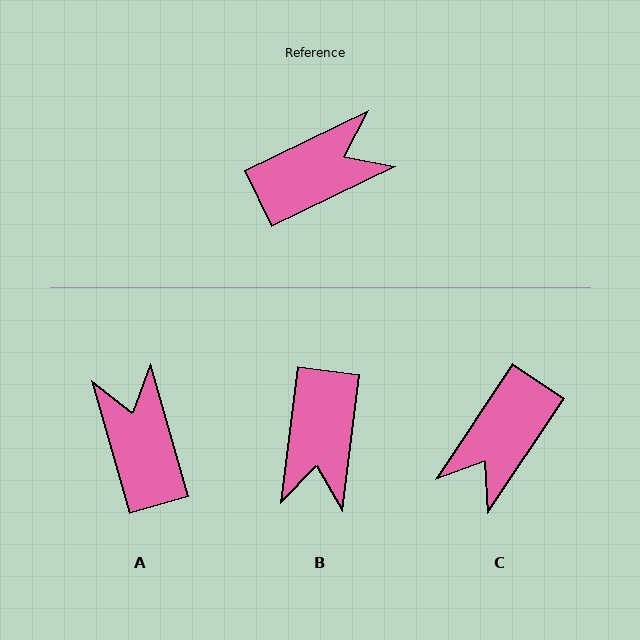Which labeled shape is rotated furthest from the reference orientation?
C, about 149 degrees away.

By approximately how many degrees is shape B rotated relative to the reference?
Approximately 123 degrees clockwise.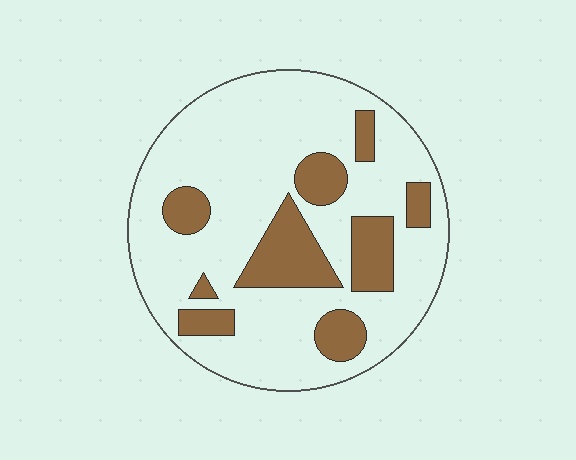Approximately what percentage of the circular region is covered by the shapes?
Approximately 25%.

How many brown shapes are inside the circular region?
9.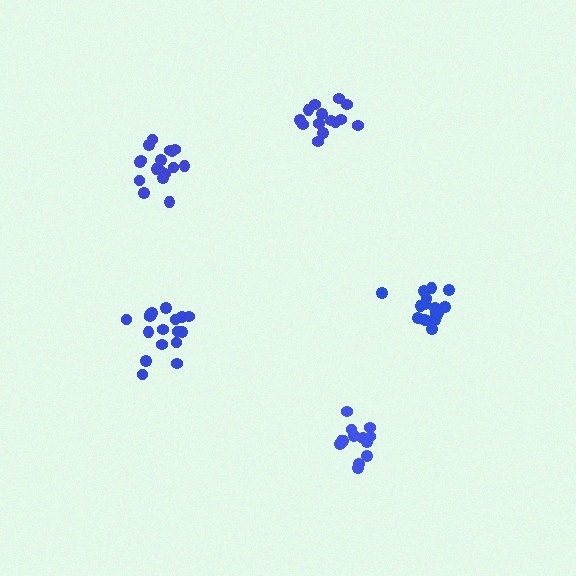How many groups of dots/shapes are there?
There are 5 groups.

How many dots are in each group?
Group 1: 17 dots, Group 2: 13 dots, Group 3: 17 dots, Group 4: 14 dots, Group 5: 17 dots (78 total).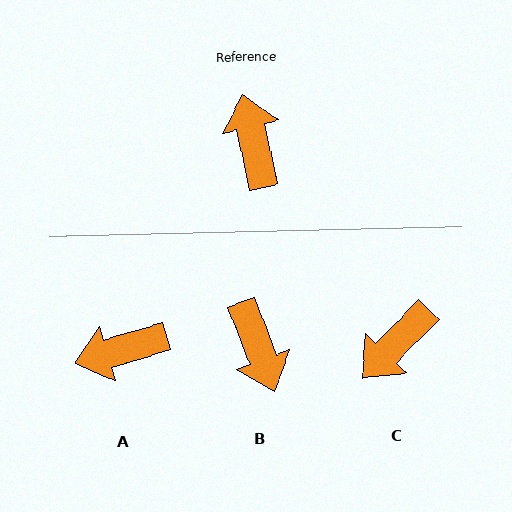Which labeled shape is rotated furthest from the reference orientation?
B, about 172 degrees away.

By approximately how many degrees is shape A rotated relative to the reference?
Approximately 94 degrees counter-clockwise.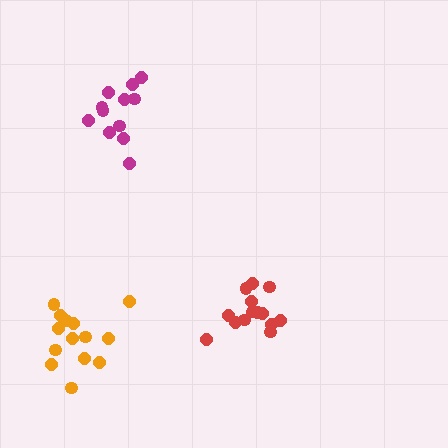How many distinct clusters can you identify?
There are 3 distinct clusters.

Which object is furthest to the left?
The orange cluster is leftmost.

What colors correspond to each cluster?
The clusters are colored: orange, red, magenta.